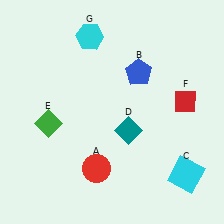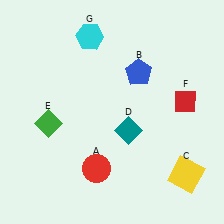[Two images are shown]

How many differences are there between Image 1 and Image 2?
There is 1 difference between the two images.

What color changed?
The square (C) changed from cyan in Image 1 to yellow in Image 2.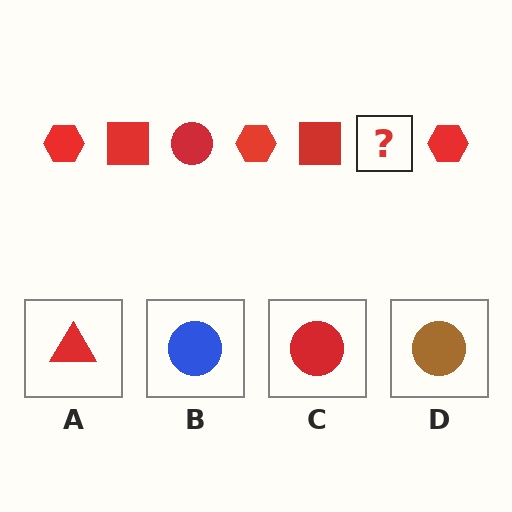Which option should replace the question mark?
Option C.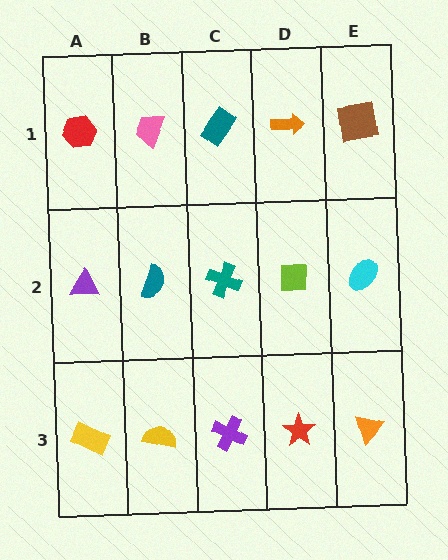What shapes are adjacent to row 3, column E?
A cyan ellipse (row 2, column E), a red star (row 3, column D).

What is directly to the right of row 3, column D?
An orange triangle.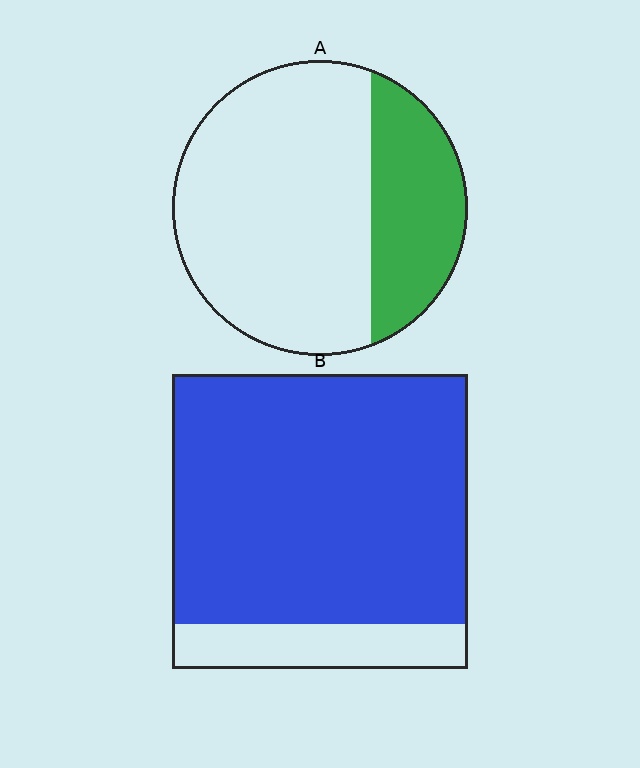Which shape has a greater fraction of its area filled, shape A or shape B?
Shape B.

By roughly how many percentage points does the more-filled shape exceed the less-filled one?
By roughly 55 percentage points (B over A).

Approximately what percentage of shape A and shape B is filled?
A is approximately 30% and B is approximately 85%.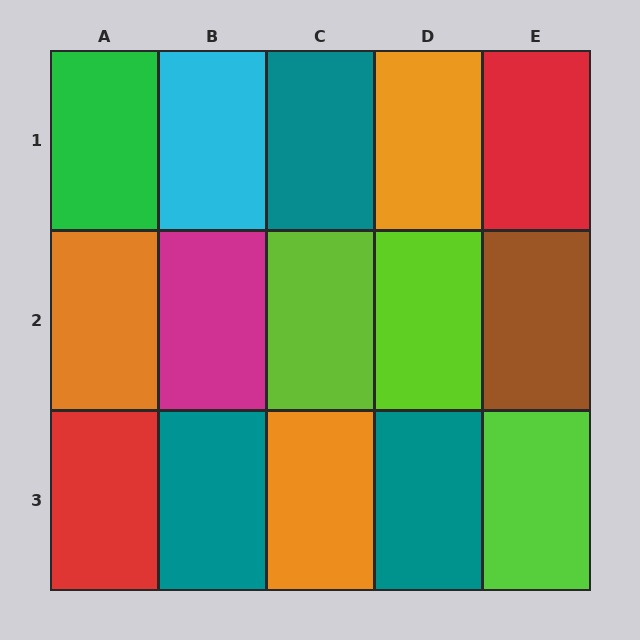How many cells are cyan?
1 cell is cyan.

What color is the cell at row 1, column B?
Cyan.